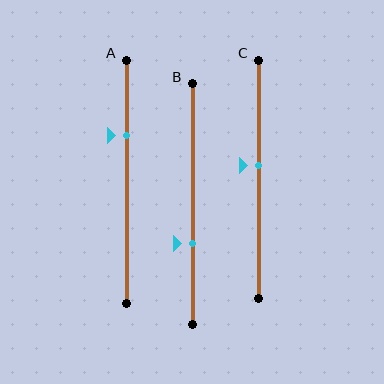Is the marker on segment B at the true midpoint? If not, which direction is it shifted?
No, the marker on segment B is shifted downward by about 16% of the segment length.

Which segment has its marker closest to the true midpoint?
Segment C has its marker closest to the true midpoint.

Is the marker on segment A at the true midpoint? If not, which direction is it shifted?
No, the marker on segment A is shifted upward by about 19% of the segment length.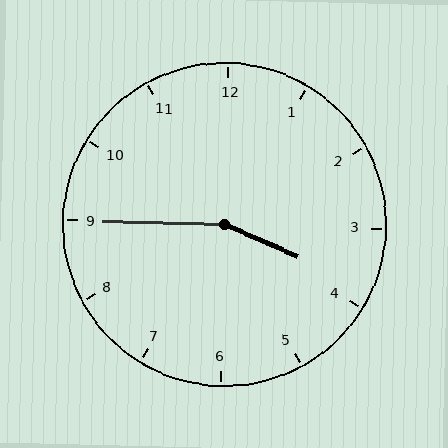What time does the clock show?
3:45.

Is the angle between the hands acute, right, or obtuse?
It is obtuse.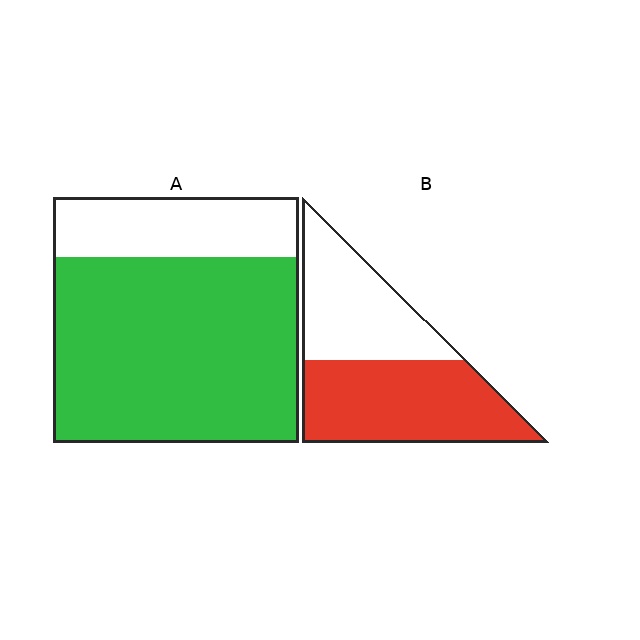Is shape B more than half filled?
Yes.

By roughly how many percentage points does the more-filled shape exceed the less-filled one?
By roughly 20 percentage points (A over B).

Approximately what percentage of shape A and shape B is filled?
A is approximately 75% and B is approximately 55%.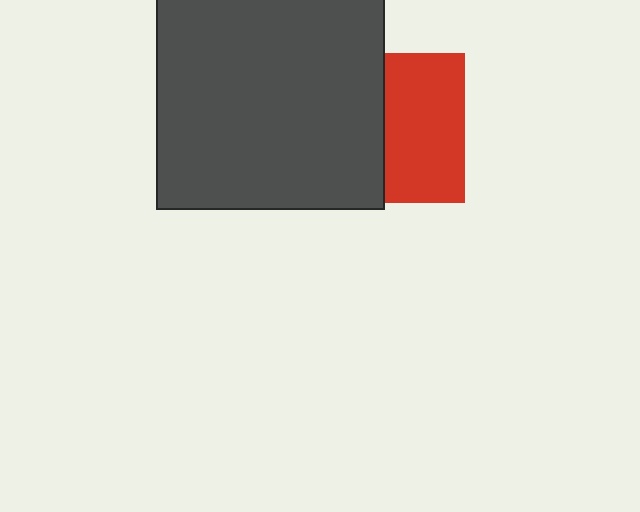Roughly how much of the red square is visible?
About half of it is visible (roughly 53%).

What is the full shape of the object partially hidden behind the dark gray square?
The partially hidden object is a red square.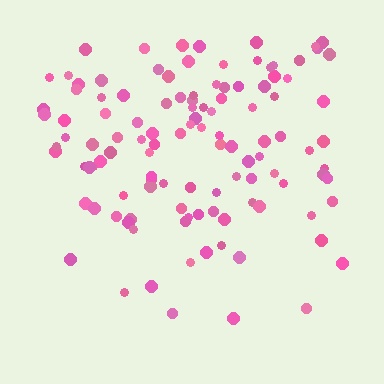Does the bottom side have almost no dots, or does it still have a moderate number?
Still a moderate number, just noticeably fewer than the top.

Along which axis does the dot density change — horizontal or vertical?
Vertical.